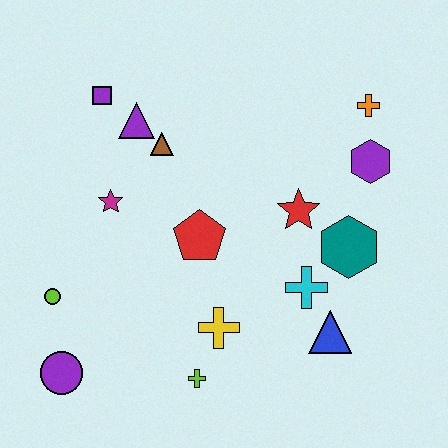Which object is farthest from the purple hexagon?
The purple circle is farthest from the purple hexagon.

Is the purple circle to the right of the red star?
No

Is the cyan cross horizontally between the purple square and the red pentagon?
No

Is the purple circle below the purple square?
Yes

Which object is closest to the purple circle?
The lime circle is closest to the purple circle.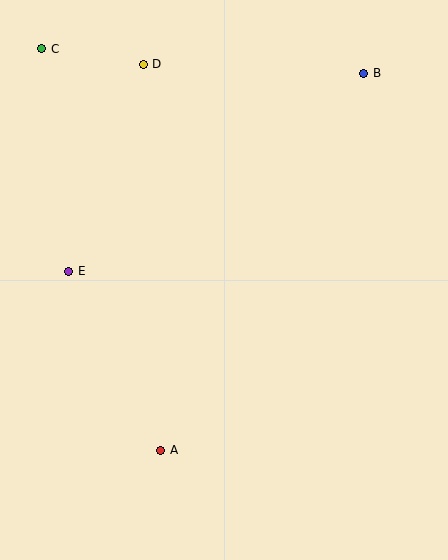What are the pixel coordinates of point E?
Point E is at (69, 271).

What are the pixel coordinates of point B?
Point B is at (364, 73).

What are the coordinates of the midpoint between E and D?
The midpoint between E and D is at (106, 168).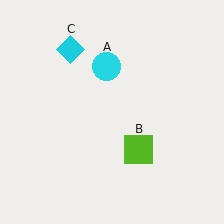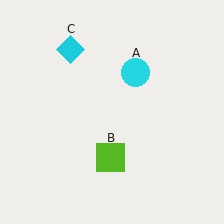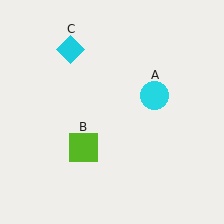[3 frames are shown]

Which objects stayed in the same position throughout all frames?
Cyan diamond (object C) remained stationary.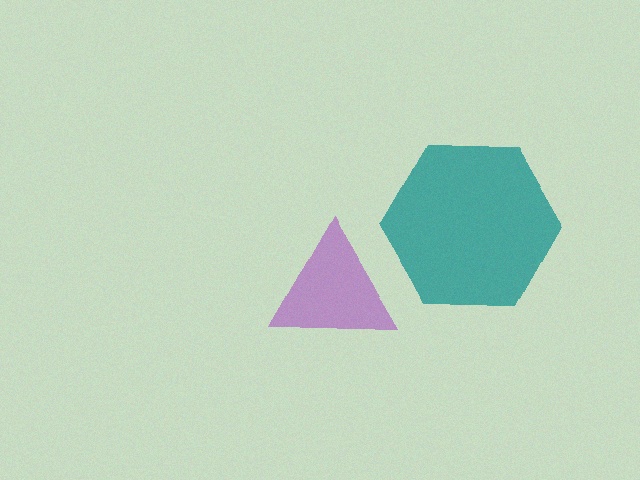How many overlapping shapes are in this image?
There are 2 overlapping shapes in the image.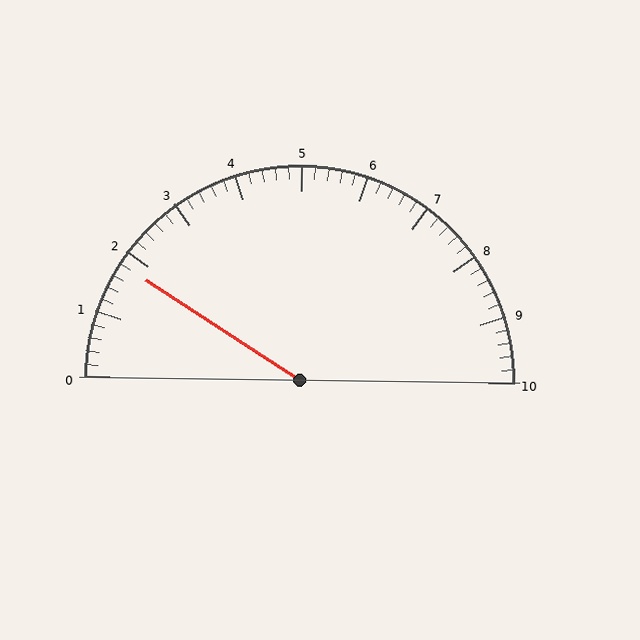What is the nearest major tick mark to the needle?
The nearest major tick mark is 2.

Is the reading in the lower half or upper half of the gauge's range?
The reading is in the lower half of the range (0 to 10).